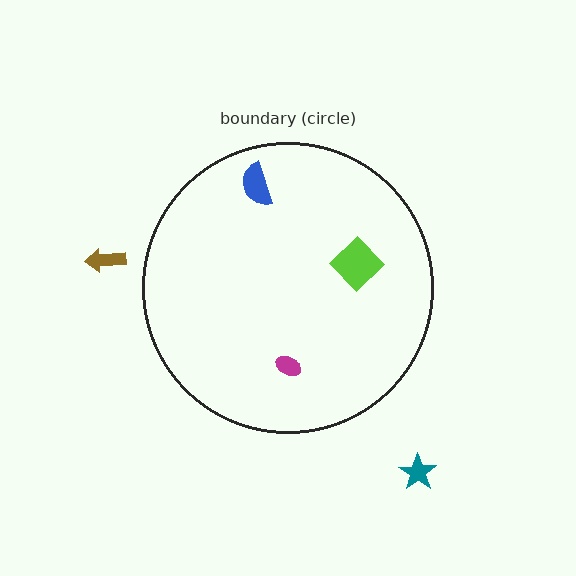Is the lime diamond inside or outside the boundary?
Inside.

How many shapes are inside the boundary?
3 inside, 2 outside.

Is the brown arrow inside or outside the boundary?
Outside.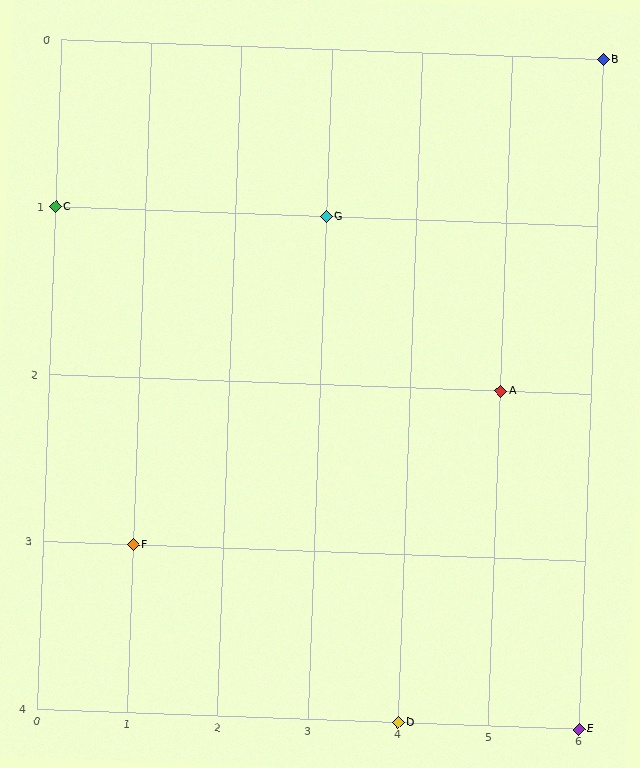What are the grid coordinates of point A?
Point A is at grid coordinates (5, 2).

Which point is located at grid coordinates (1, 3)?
Point F is at (1, 3).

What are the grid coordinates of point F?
Point F is at grid coordinates (1, 3).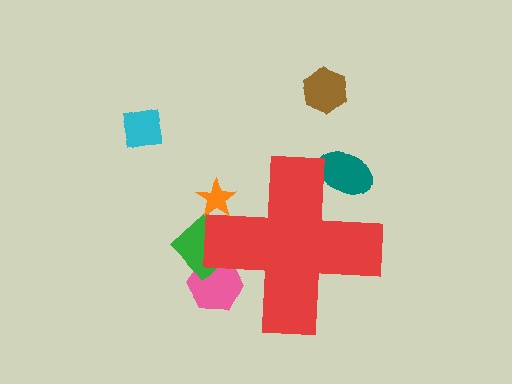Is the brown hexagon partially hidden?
No, the brown hexagon is fully visible.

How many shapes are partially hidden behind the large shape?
4 shapes are partially hidden.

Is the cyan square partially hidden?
No, the cyan square is fully visible.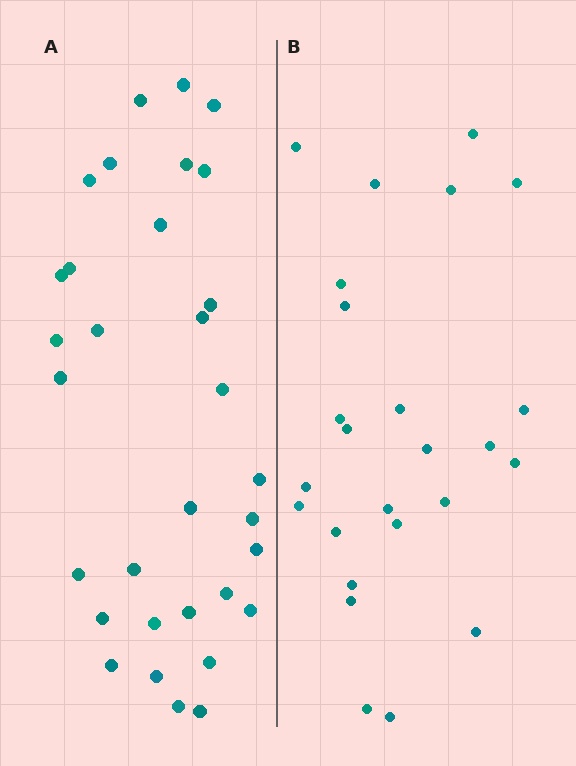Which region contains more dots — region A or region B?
Region A (the left region) has more dots.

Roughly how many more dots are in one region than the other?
Region A has roughly 8 or so more dots than region B.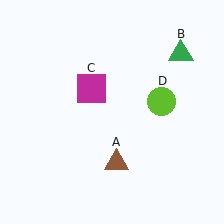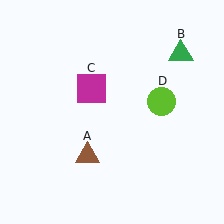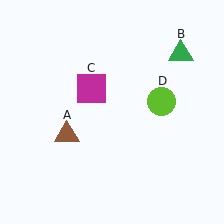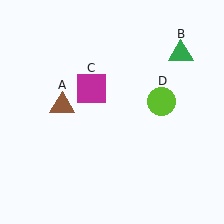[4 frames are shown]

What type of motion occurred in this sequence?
The brown triangle (object A) rotated clockwise around the center of the scene.